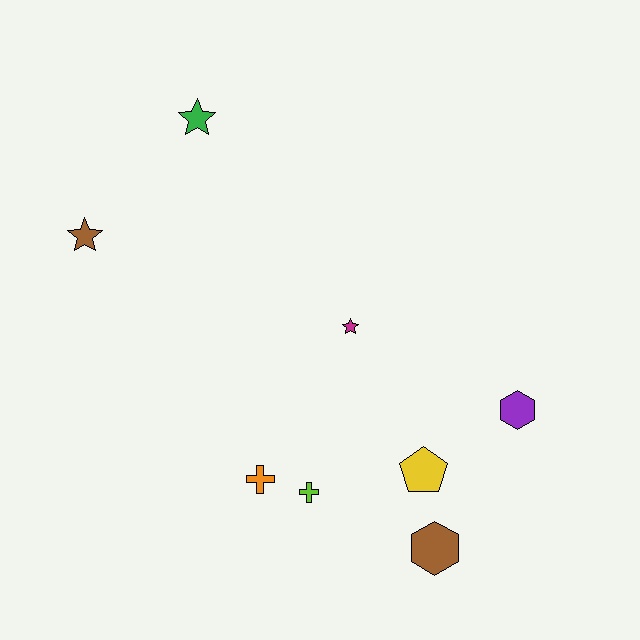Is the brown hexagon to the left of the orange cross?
No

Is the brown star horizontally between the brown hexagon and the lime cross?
No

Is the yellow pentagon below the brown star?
Yes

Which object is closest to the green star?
The brown star is closest to the green star.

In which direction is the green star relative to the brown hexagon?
The green star is above the brown hexagon.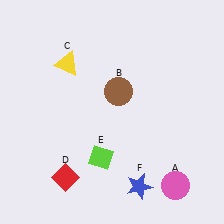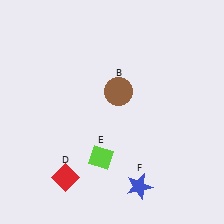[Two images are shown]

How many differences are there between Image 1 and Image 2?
There are 2 differences between the two images.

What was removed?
The yellow triangle (C), the pink circle (A) were removed in Image 2.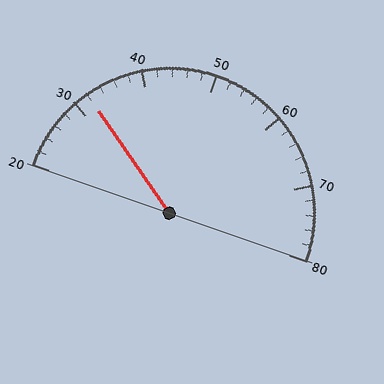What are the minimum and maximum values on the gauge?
The gauge ranges from 20 to 80.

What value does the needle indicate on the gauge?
The needle indicates approximately 32.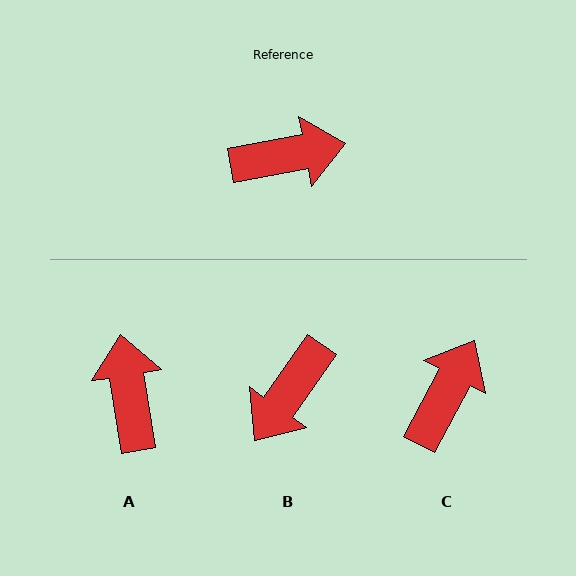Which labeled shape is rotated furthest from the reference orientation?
B, about 136 degrees away.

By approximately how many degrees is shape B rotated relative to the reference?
Approximately 136 degrees clockwise.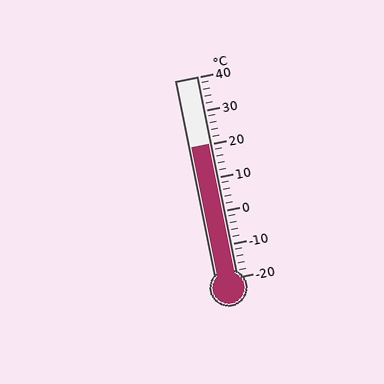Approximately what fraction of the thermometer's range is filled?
The thermometer is filled to approximately 65% of its range.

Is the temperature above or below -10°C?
The temperature is above -10°C.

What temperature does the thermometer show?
The thermometer shows approximately 20°C.